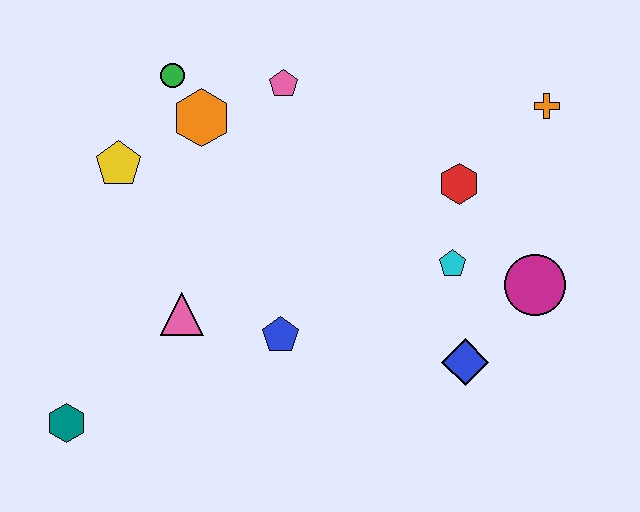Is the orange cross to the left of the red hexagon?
No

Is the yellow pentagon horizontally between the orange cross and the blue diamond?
No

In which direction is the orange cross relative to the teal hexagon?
The orange cross is to the right of the teal hexagon.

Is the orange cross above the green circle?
No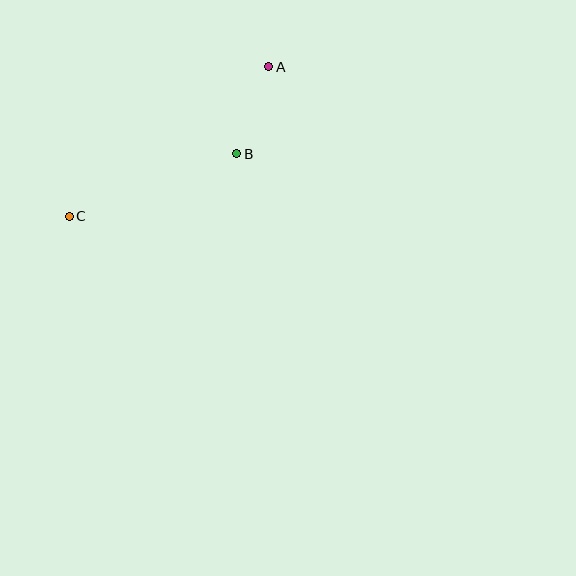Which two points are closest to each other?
Points A and B are closest to each other.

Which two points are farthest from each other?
Points A and C are farthest from each other.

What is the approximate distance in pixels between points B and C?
The distance between B and C is approximately 179 pixels.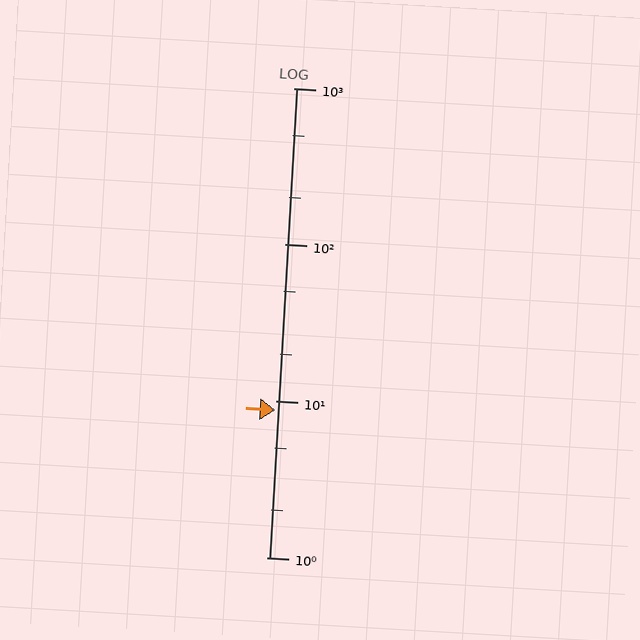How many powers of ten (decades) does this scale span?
The scale spans 3 decades, from 1 to 1000.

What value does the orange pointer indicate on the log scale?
The pointer indicates approximately 8.7.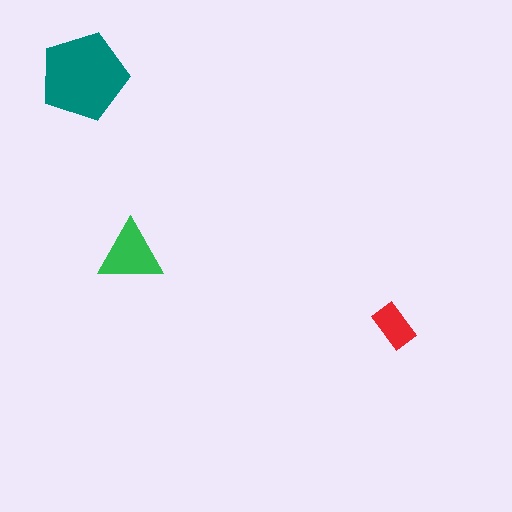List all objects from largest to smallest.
The teal pentagon, the green triangle, the red rectangle.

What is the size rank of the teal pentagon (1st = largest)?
1st.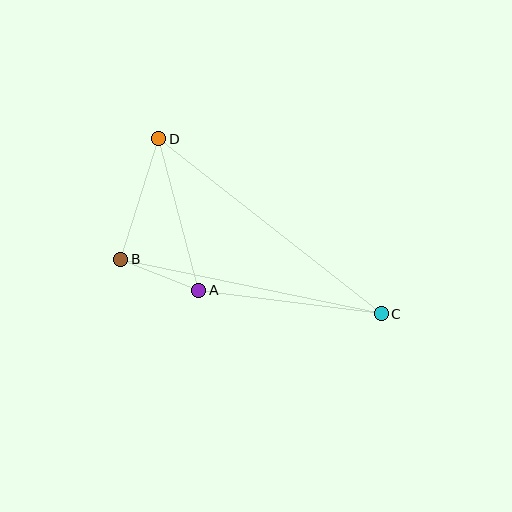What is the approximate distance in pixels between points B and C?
The distance between B and C is approximately 266 pixels.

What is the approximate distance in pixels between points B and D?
The distance between B and D is approximately 126 pixels.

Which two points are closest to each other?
Points A and B are closest to each other.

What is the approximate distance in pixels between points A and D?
The distance between A and D is approximately 157 pixels.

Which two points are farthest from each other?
Points C and D are farthest from each other.